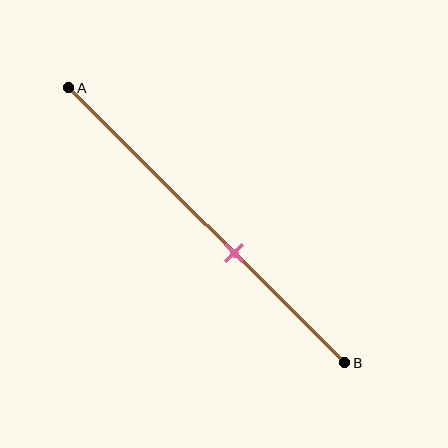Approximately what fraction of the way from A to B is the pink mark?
The pink mark is approximately 60% of the way from A to B.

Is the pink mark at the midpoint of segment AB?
No, the mark is at about 60% from A, not at the 50% midpoint.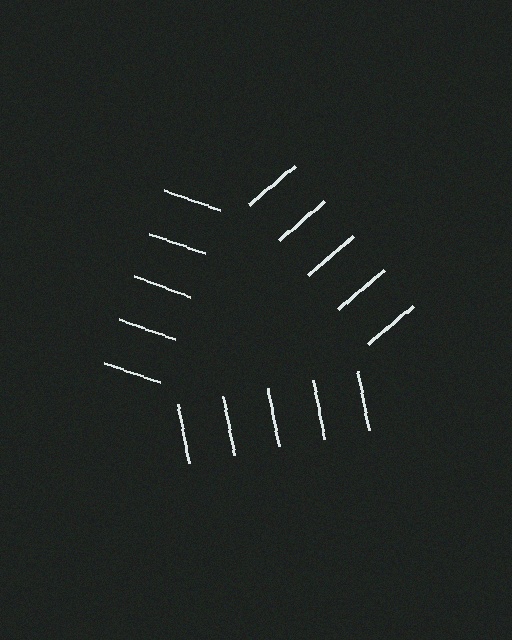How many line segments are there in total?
15 — 5 along each of the 3 edges.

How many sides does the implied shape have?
3 sides — the line-ends trace a triangle.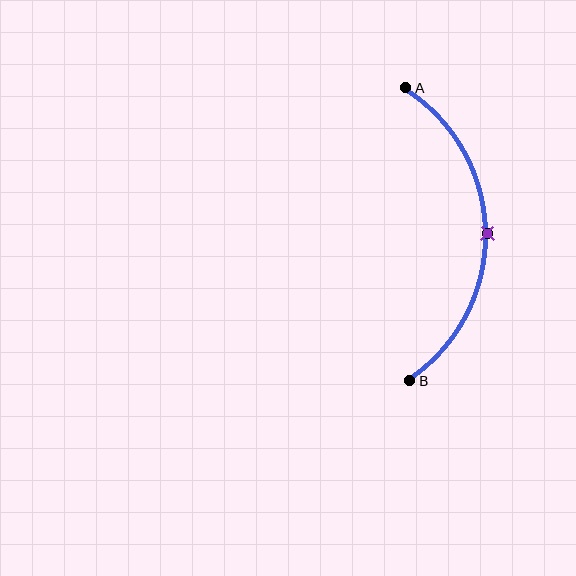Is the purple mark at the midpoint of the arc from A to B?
Yes. The purple mark lies on the arc at equal arc-length from both A and B — it is the arc midpoint.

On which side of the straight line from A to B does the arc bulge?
The arc bulges to the right of the straight line connecting A and B.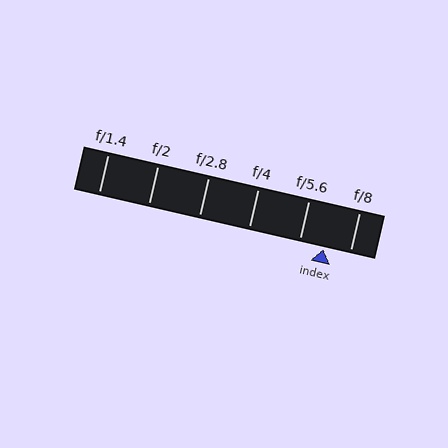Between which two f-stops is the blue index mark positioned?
The index mark is between f/5.6 and f/8.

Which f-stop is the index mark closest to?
The index mark is closest to f/5.6.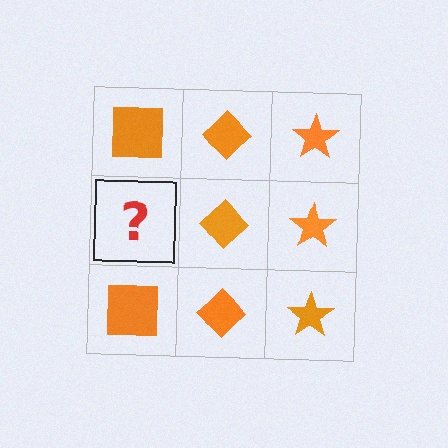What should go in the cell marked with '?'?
The missing cell should contain an orange square.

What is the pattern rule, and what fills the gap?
The rule is that each column has a consistent shape. The gap should be filled with an orange square.